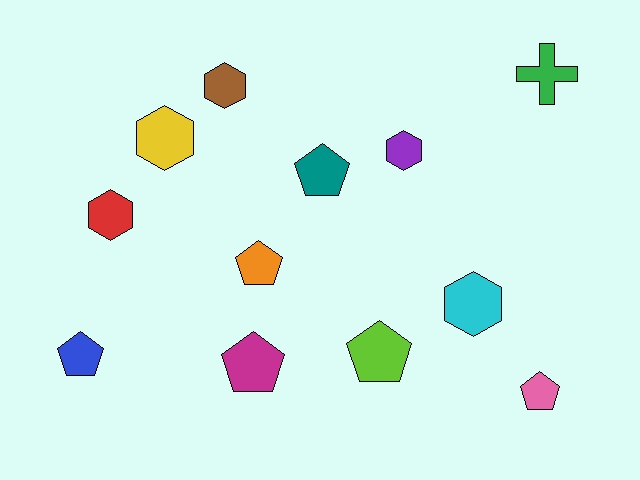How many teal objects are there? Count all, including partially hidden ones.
There is 1 teal object.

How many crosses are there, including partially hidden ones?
There is 1 cross.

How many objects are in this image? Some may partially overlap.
There are 12 objects.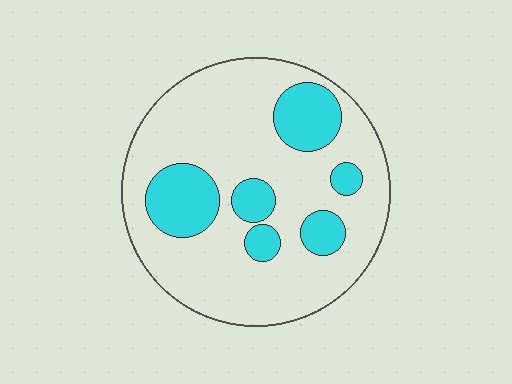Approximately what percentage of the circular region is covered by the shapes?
Approximately 25%.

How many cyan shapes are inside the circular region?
6.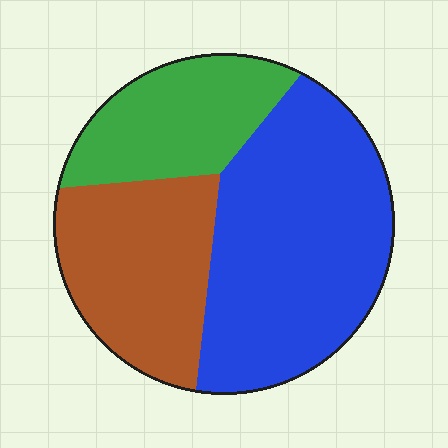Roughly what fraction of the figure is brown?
Brown covers roughly 30% of the figure.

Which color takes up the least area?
Green, at roughly 20%.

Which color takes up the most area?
Blue, at roughly 50%.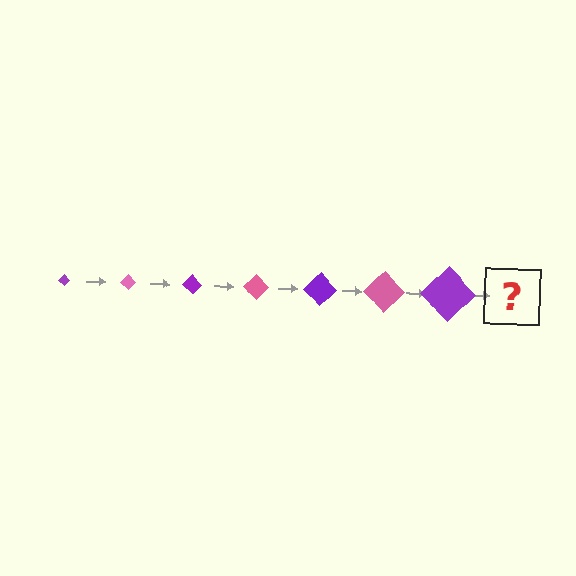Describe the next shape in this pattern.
It should be a pink diamond, larger than the previous one.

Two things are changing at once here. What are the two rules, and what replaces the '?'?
The two rules are that the diamond grows larger each step and the color cycles through purple and pink. The '?' should be a pink diamond, larger than the previous one.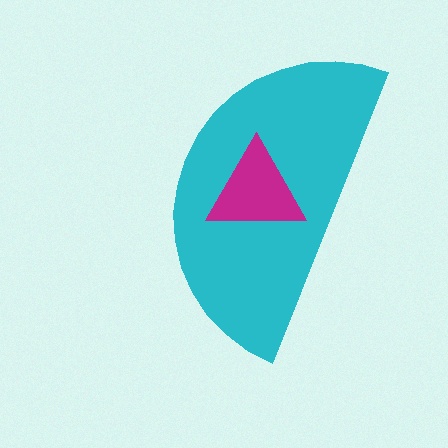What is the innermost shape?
The magenta triangle.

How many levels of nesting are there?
2.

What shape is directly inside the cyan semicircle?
The magenta triangle.